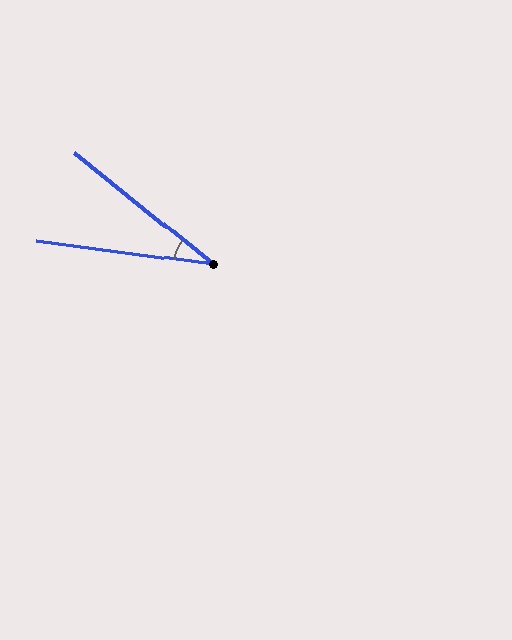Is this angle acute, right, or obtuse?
It is acute.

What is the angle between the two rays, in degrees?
Approximately 31 degrees.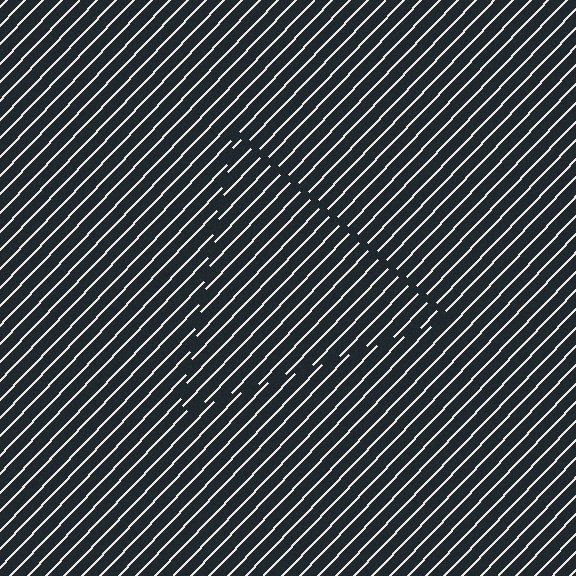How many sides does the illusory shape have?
3 sides — the line-ends trace a triangle.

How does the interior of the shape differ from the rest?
The interior of the shape contains the same grating, shifted by half a period — the contour is defined by the phase discontinuity where line-ends from the inner and outer gratings abut.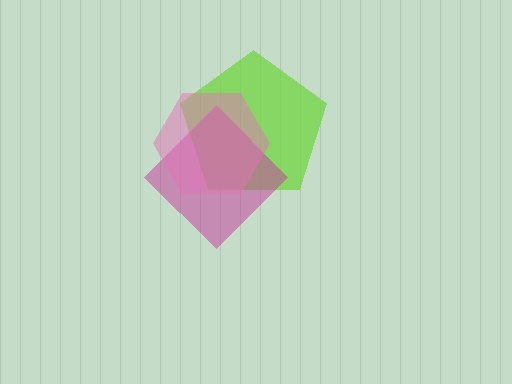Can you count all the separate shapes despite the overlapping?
Yes, there are 3 separate shapes.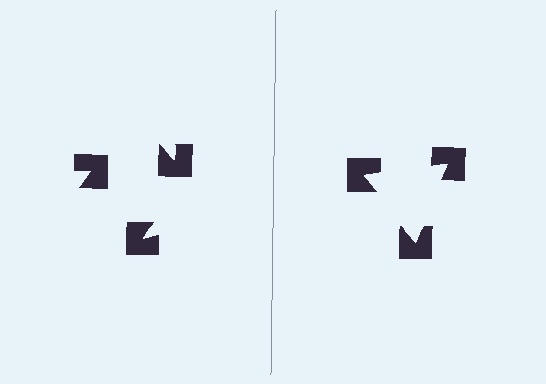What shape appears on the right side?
An illusory triangle.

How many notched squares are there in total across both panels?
6 — 3 on each side.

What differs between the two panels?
The notched squares are positioned identically on both sides; only the wedge orientations differ. On the right they align to a triangle; on the left they are misaligned.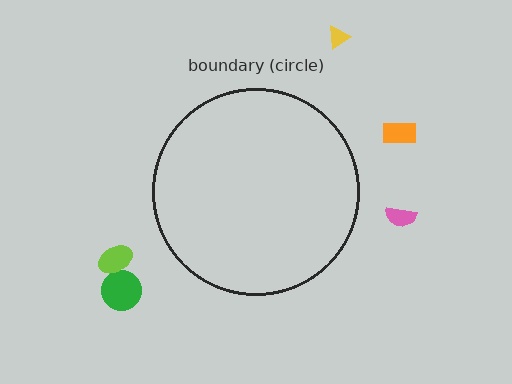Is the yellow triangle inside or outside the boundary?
Outside.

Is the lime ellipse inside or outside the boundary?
Outside.